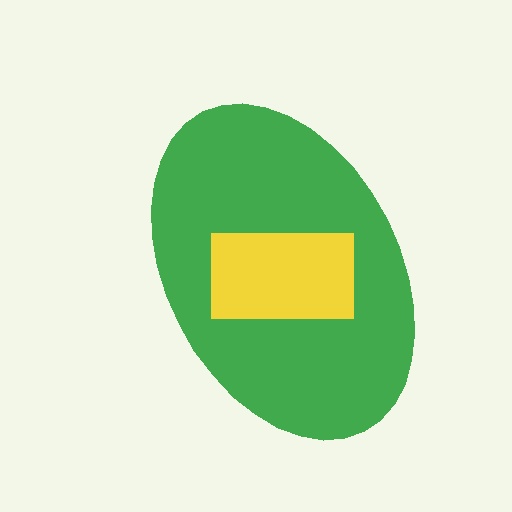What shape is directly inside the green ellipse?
The yellow rectangle.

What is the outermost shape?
The green ellipse.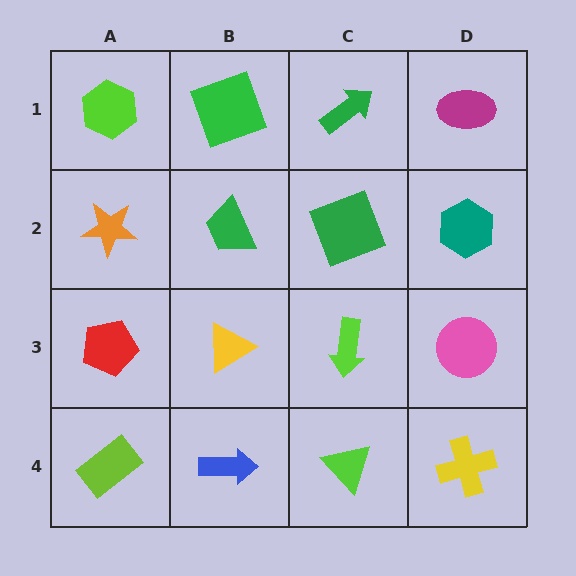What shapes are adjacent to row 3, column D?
A teal hexagon (row 2, column D), a yellow cross (row 4, column D), a lime arrow (row 3, column C).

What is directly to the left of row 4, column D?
A lime triangle.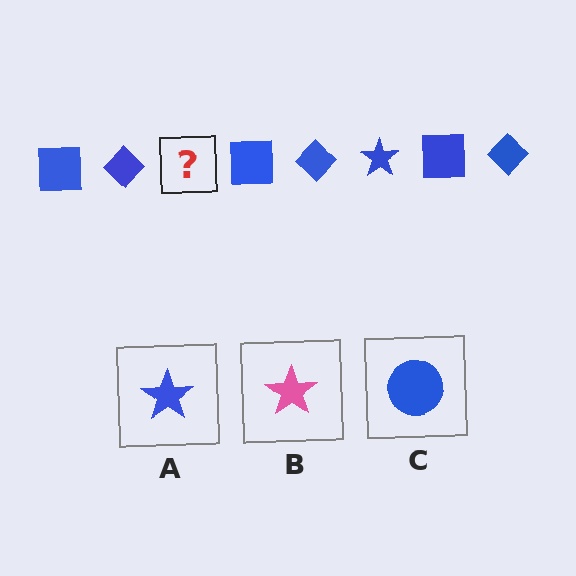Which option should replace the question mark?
Option A.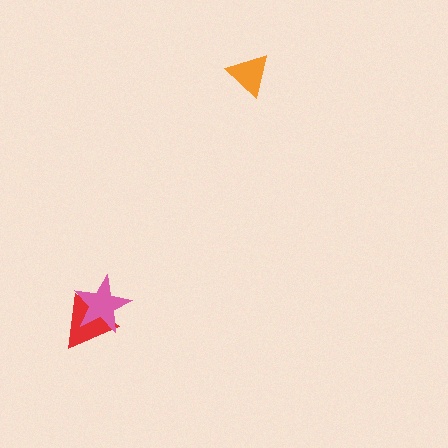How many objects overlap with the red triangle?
1 object overlaps with the red triangle.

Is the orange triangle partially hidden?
No, no other shape covers it.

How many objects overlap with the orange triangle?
0 objects overlap with the orange triangle.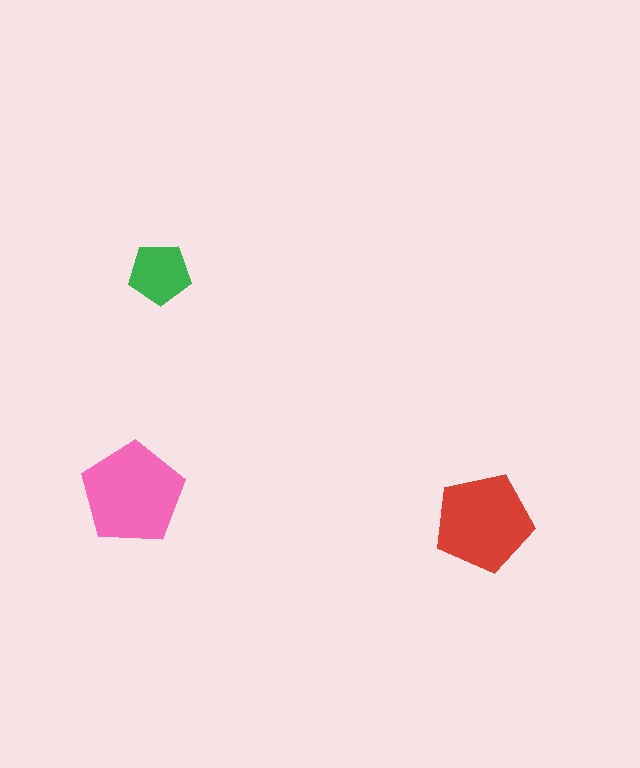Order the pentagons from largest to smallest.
the pink one, the red one, the green one.